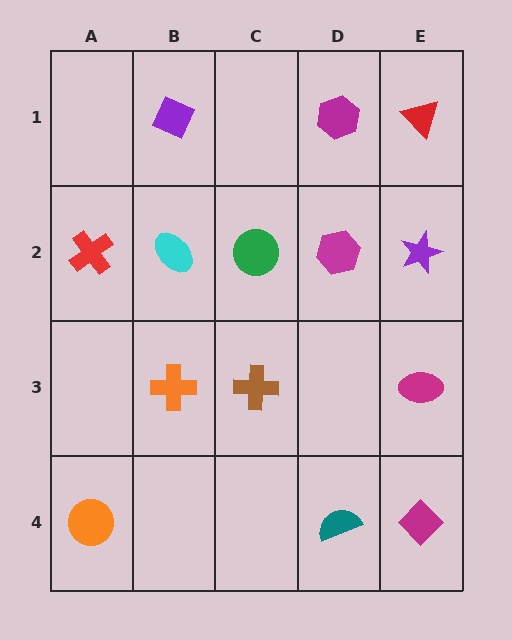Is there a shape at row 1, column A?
No, that cell is empty.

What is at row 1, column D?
A magenta hexagon.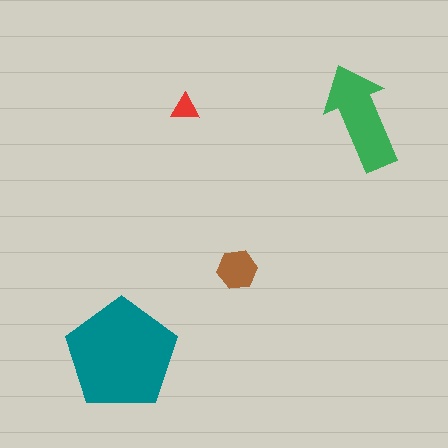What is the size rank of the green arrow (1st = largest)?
2nd.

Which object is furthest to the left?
The teal pentagon is leftmost.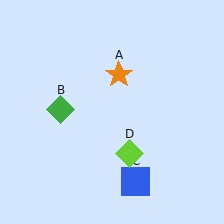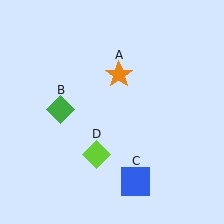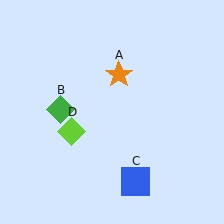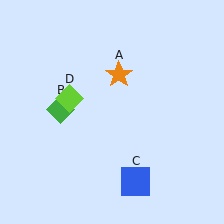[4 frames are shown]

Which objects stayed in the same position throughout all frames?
Orange star (object A) and green diamond (object B) and blue square (object C) remained stationary.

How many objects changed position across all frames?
1 object changed position: lime diamond (object D).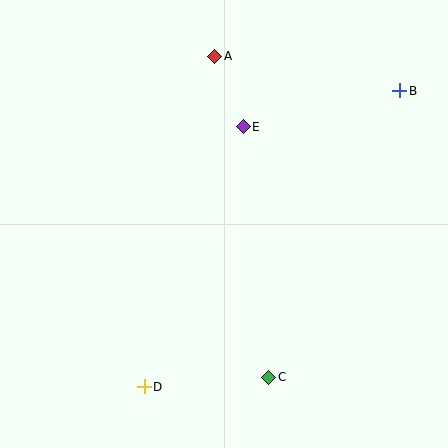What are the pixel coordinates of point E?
Point E is at (243, 127).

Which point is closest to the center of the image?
Point E at (243, 127) is closest to the center.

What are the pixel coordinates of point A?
Point A is at (215, 56).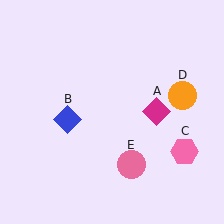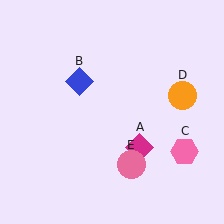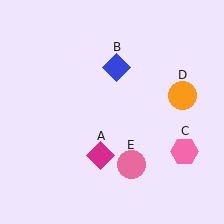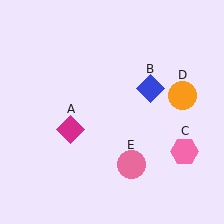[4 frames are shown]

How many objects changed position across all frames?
2 objects changed position: magenta diamond (object A), blue diamond (object B).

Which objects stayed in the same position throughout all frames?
Pink hexagon (object C) and orange circle (object D) and pink circle (object E) remained stationary.